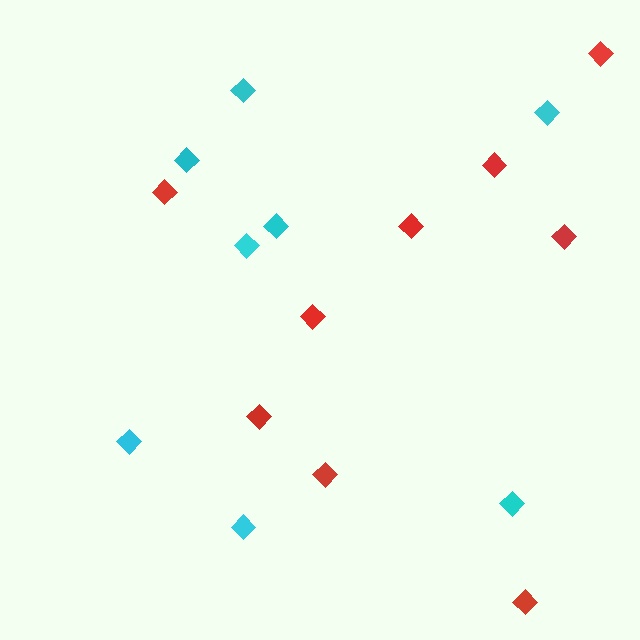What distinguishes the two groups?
There are 2 groups: one group of cyan diamonds (8) and one group of red diamonds (9).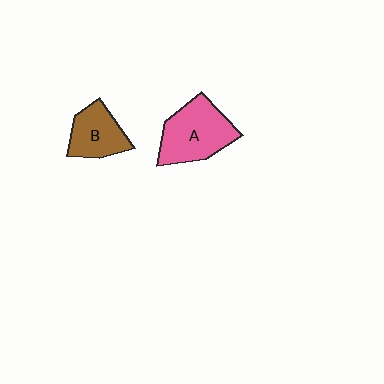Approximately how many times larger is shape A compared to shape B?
Approximately 1.5 times.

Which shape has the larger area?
Shape A (pink).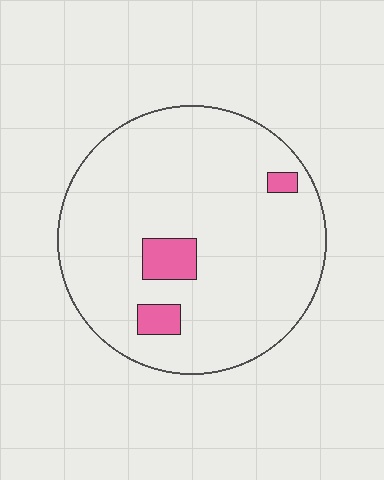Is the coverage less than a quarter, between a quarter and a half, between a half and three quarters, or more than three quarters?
Less than a quarter.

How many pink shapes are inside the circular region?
3.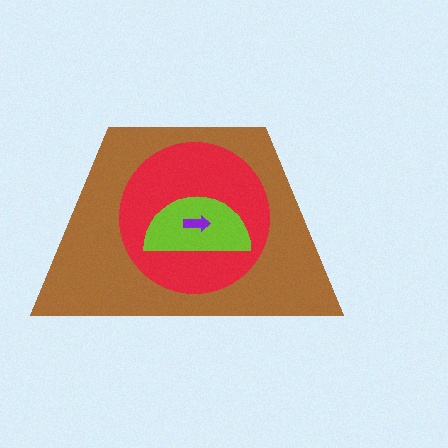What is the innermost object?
The purple arrow.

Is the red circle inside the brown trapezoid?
Yes.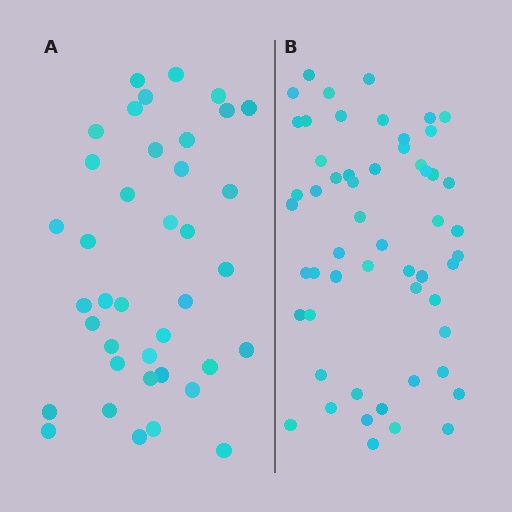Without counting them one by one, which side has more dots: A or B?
Region B (the right region) has more dots.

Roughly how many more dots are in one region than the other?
Region B has approximately 15 more dots than region A.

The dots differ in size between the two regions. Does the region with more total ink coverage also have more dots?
No. Region A has more total ink coverage because its dots are larger, but region B actually contains more individual dots. Total area can be misleading — the number of items is what matters here.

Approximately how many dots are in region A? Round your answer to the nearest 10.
About 40 dots. (The exact count is 39, which rounds to 40.)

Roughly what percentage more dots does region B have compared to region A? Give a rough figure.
About 40% more.